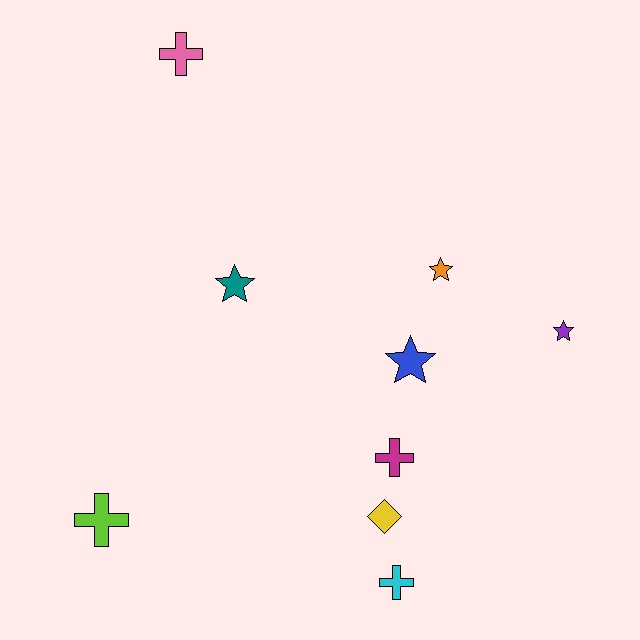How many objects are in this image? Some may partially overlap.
There are 9 objects.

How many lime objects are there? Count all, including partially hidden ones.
There is 1 lime object.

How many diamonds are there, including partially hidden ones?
There is 1 diamond.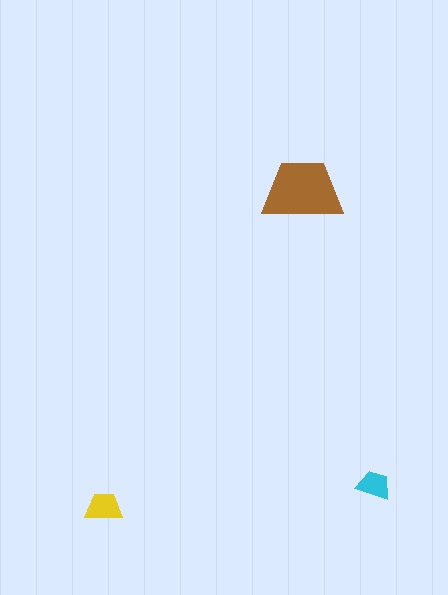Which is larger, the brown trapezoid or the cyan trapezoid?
The brown one.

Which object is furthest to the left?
The yellow trapezoid is leftmost.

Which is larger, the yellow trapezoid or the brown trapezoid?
The brown one.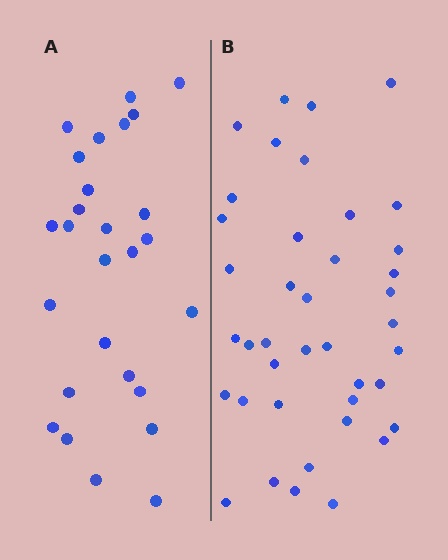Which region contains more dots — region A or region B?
Region B (the right region) has more dots.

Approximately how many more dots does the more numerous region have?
Region B has approximately 15 more dots than region A.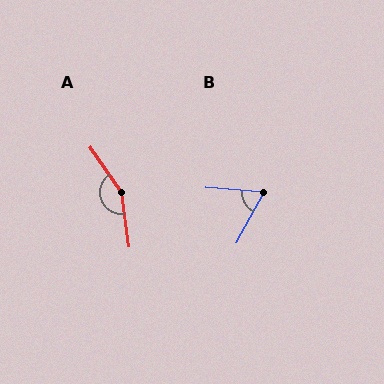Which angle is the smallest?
B, at approximately 66 degrees.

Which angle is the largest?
A, at approximately 153 degrees.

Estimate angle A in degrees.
Approximately 153 degrees.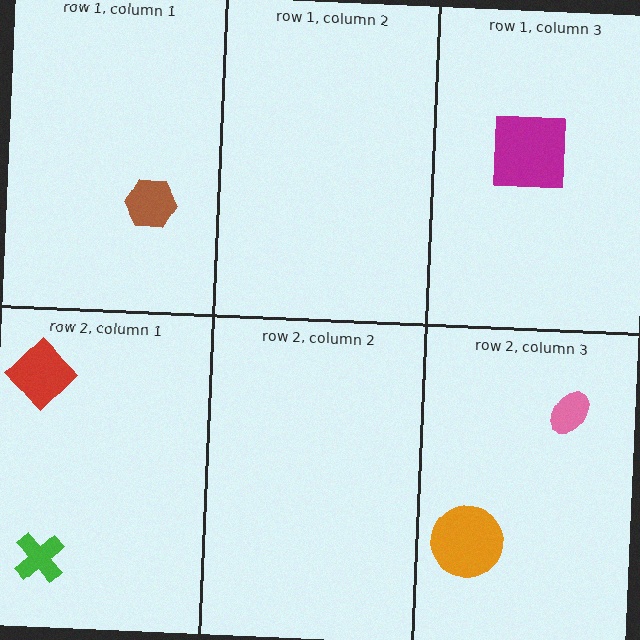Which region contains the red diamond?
The row 2, column 1 region.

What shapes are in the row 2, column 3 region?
The orange circle, the pink ellipse.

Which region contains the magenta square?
The row 1, column 3 region.